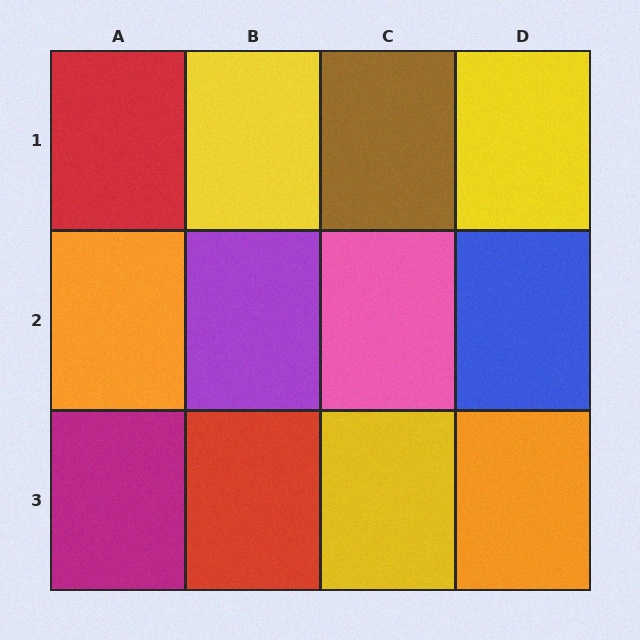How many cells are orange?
2 cells are orange.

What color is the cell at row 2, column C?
Pink.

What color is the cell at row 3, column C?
Yellow.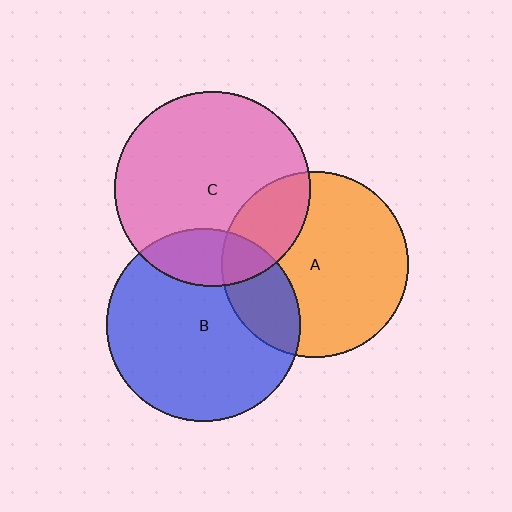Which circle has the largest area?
Circle C (pink).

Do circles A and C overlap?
Yes.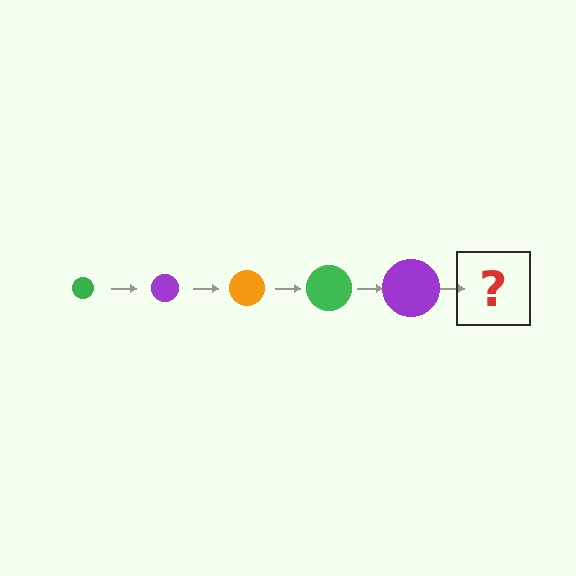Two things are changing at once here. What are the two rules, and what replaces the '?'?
The two rules are that the circle grows larger each step and the color cycles through green, purple, and orange. The '?' should be an orange circle, larger than the previous one.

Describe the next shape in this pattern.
It should be an orange circle, larger than the previous one.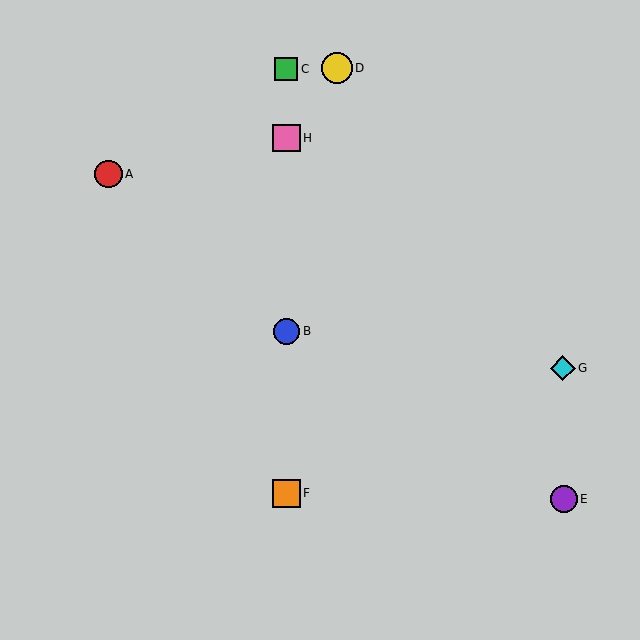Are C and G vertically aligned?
No, C is at x≈286 and G is at x≈563.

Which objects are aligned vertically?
Objects B, C, F, H are aligned vertically.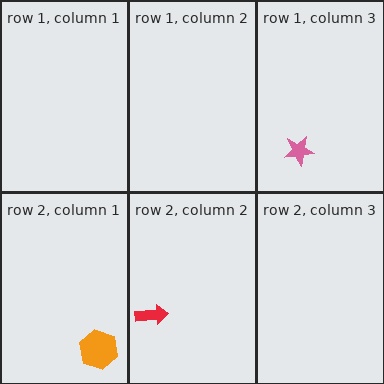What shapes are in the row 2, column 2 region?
The red arrow.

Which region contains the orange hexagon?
The row 2, column 1 region.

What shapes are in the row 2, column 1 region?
The orange hexagon.